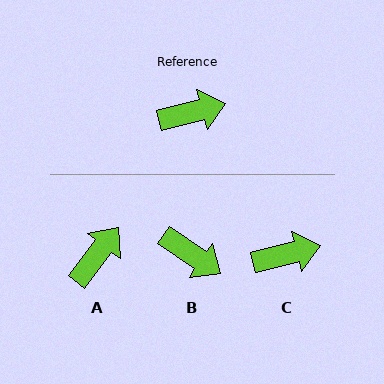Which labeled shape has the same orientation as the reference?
C.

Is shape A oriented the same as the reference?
No, it is off by about 38 degrees.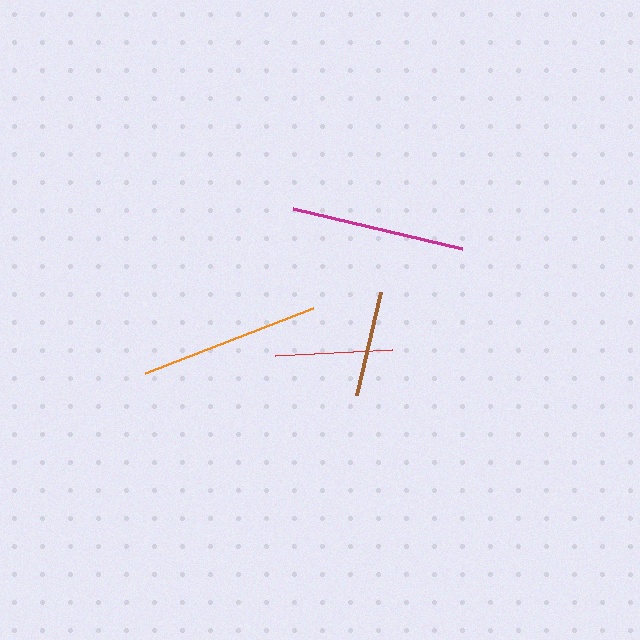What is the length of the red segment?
The red segment is approximately 116 pixels long.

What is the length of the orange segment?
The orange segment is approximately 180 pixels long.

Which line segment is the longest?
The orange line is the longest at approximately 180 pixels.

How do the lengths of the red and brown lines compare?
The red and brown lines are approximately the same length.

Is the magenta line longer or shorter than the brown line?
The magenta line is longer than the brown line.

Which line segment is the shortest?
The brown line is the shortest at approximately 106 pixels.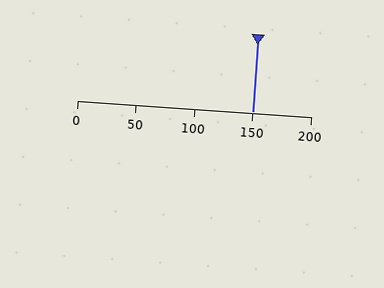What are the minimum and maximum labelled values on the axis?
The axis runs from 0 to 200.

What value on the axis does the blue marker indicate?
The marker indicates approximately 150.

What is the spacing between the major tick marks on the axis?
The major ticks are spaced 50 apart.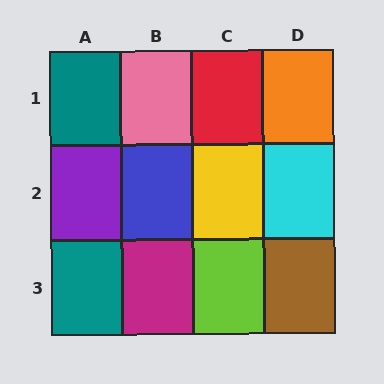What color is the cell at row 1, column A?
Teal.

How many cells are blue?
1 cell is blue.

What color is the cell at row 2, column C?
Yellow.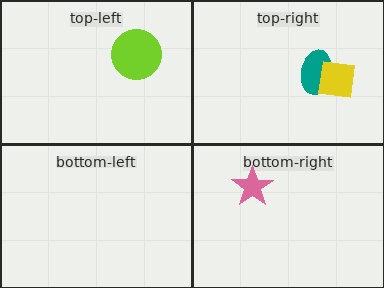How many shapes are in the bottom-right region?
1.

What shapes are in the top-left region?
The lime circle.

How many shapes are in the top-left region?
1.